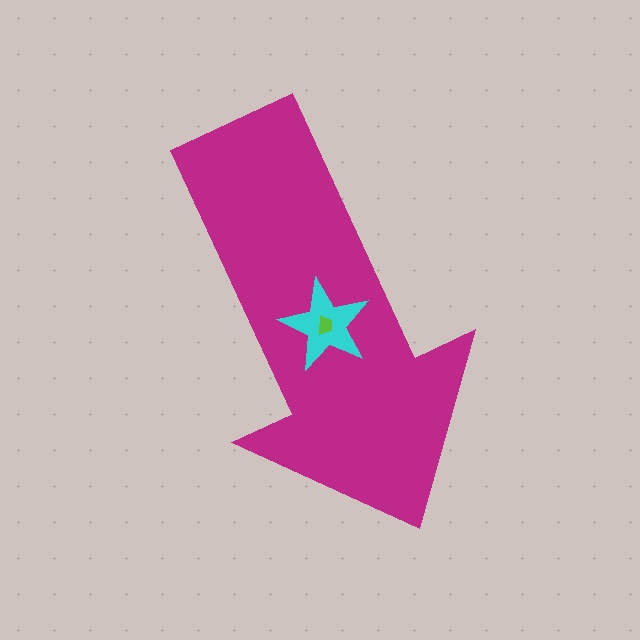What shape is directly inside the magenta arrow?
The cyan star.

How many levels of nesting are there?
3.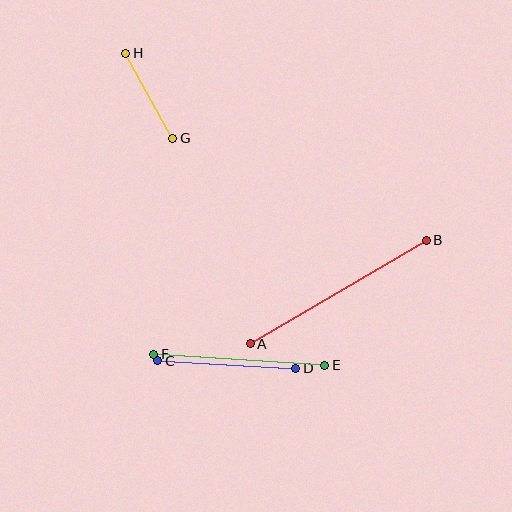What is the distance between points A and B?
The distance is approximately 204 pixels.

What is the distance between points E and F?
The distance is approximately 171 pixels.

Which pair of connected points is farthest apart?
Points A and B are farthest apart.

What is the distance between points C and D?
The distance is approximately 138 pixels.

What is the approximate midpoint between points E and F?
The midpoint is at approximately (239, 360) pixels.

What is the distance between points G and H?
The distance is approximately 97 pixels.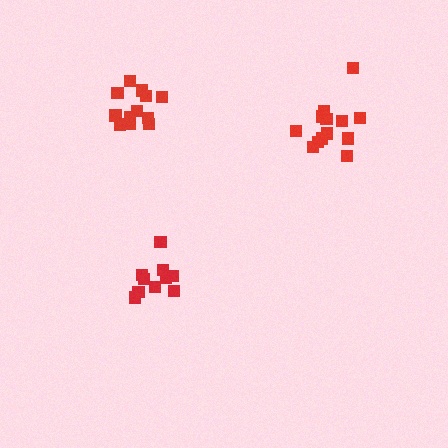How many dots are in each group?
Group 1: 10 dots, Group 2: 14 dots, Group 3: 12 dots (36 total).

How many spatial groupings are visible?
There are 3 spatial groupings.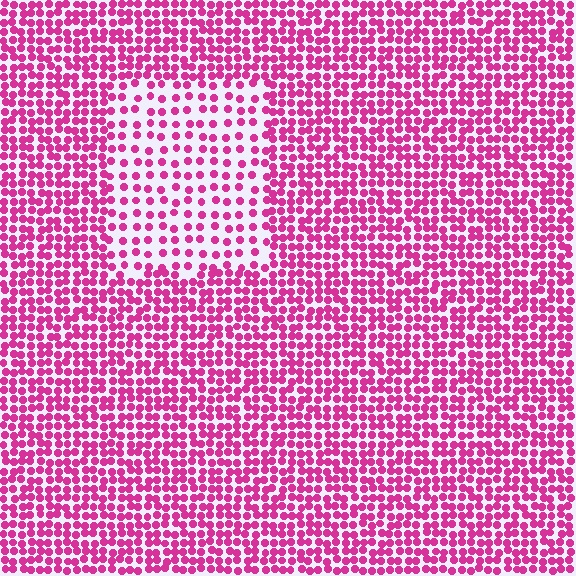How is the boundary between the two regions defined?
The boundary is defined by a change in element density (approximately 2.1x ratio). All elements are the same color, size, and shape.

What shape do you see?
I see a rectangle.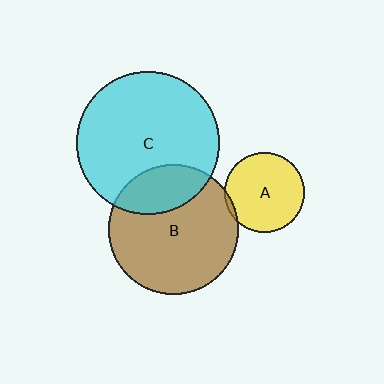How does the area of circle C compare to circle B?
Approximately 1.2 times.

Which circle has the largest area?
Circle C (cyan).